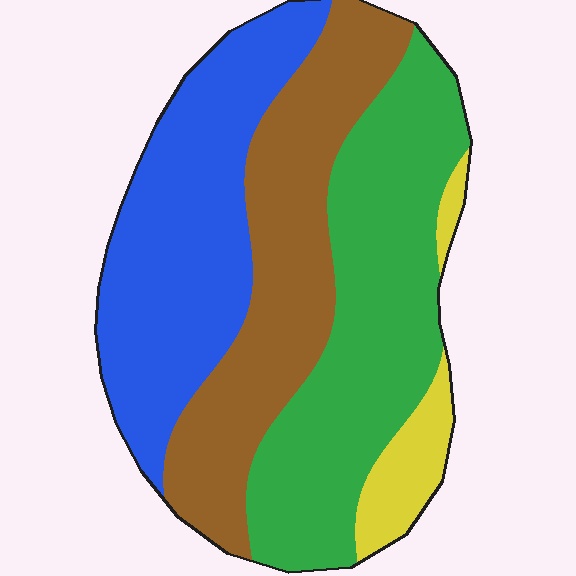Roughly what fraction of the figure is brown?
Brown takes up about one quarter (1/4) of the figure.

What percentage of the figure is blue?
Blue takes up about one third (1/3) of the figure.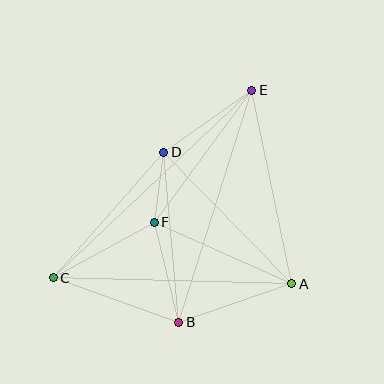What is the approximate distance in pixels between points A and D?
The distance between A and D is approximately 183 pixels.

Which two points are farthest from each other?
Points C and E are farthest from each other.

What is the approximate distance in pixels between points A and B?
The distance between A and B is approximately 120 pixels.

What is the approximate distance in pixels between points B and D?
The distance between B and D is approximately 171 pixels.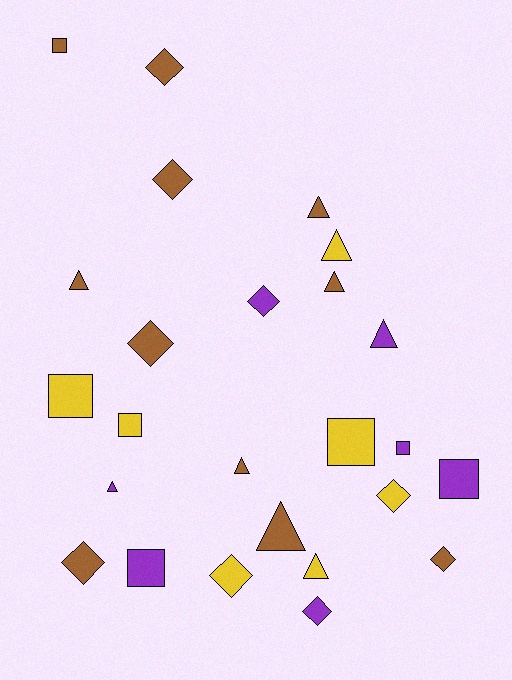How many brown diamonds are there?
There are 5 brown diamonds.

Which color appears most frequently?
Brown, with 11 objects.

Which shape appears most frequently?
Diamond, with 9 objects.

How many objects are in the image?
There are 25 objects.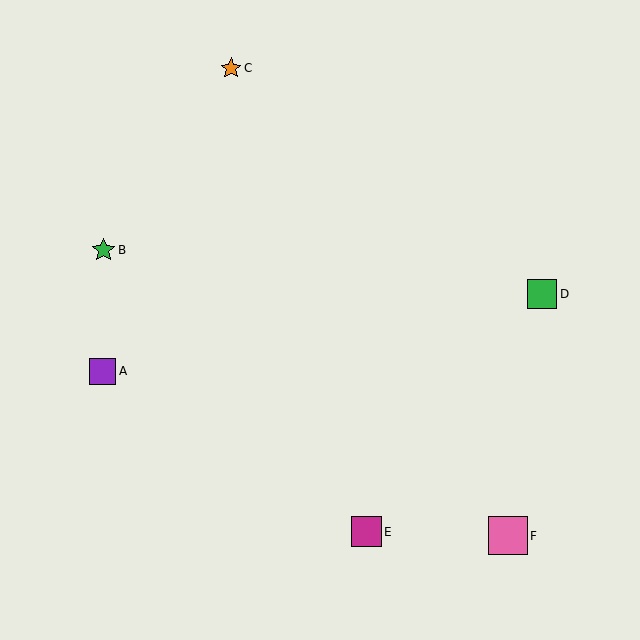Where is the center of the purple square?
The center of the purple square is at (102, 371).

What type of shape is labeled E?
Shape E is a magenta square.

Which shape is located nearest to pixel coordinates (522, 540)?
The pink square (labeled F) at (508, 536) is nearest to that location.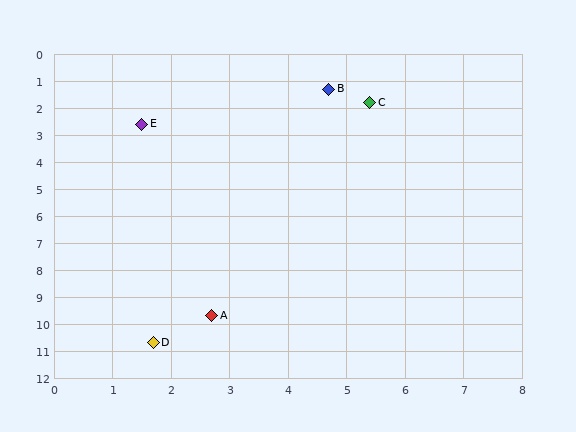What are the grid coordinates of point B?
Point B is at approximately (4.7, 1.3).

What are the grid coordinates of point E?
Point E is at approximately (1.5, 2.6).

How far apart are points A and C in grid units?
Points A and C are about 8.3 grid units apart.